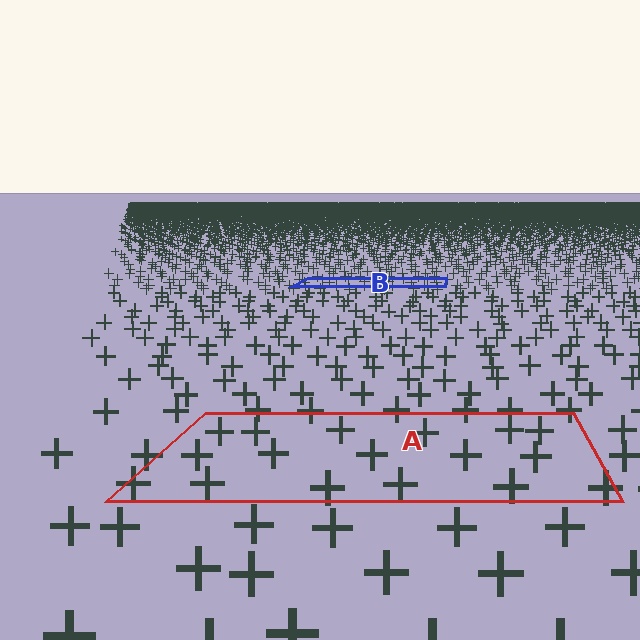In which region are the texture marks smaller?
The texture marks are smaller in region B, because it is farther away.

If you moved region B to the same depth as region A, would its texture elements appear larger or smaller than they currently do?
They would appear larger. At a closer depth, the same texture elements are projected at a bigger on-screen size.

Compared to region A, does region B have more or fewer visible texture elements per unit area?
Region B has more texture elements per unit area — they are packed more densely because it is farther away.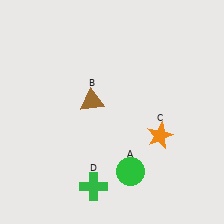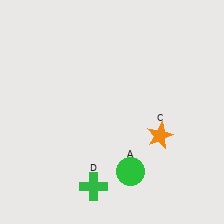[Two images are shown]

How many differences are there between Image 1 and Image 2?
There is 1 difference between the two images.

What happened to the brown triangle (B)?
The brown triangle (B) was removed in Image 2. It was in the top-left area of Image 1.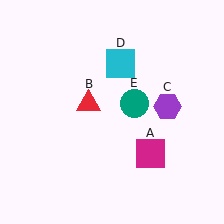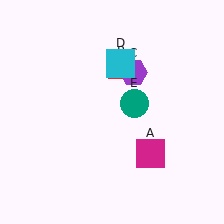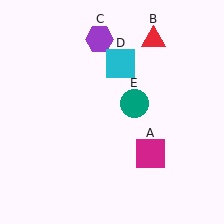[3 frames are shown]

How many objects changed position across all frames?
2 objects changed position: red triangle (object B), purple hexagon (object C).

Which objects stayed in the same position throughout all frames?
Magenta square (object A) and cyan square (object D) and teal circle (object E) remained stationary.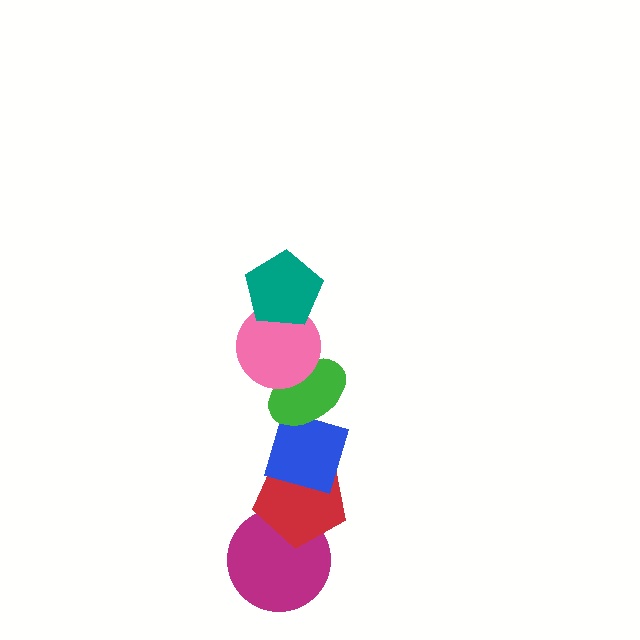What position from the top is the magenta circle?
The magenta circle is 6th from the top.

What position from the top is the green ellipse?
The green ellipse is 3rd from the top.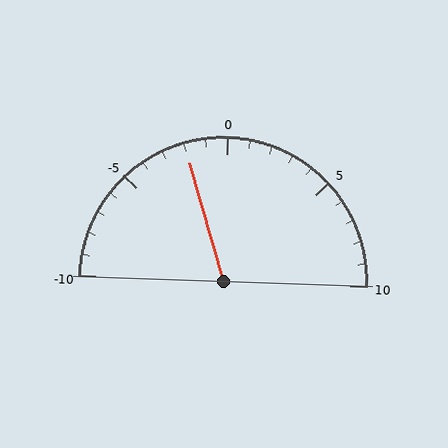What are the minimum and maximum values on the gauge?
The gauge ranges from -10 to 10.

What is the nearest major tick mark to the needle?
The nearest major tick mark is 0.